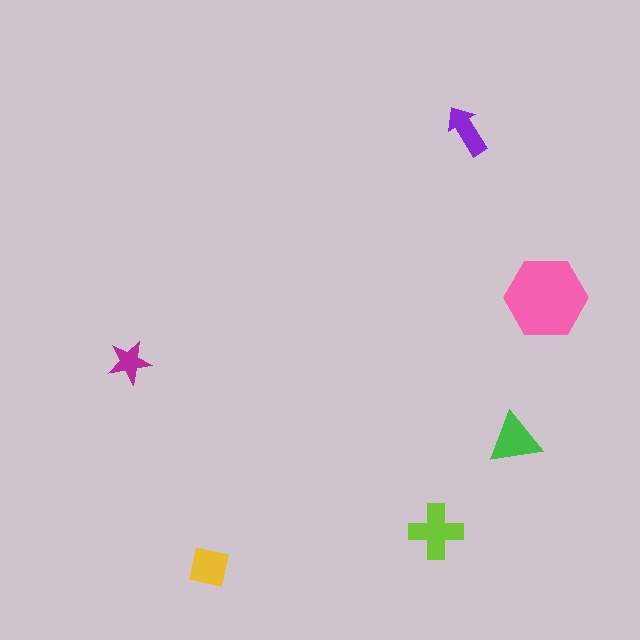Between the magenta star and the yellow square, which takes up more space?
The yellow square.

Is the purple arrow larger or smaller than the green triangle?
Smaller.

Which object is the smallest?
The magenta star.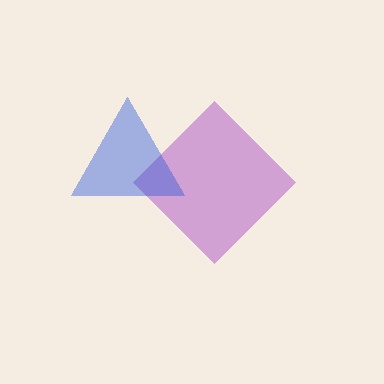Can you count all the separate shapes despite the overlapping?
Yes, there are 2 separate shapes.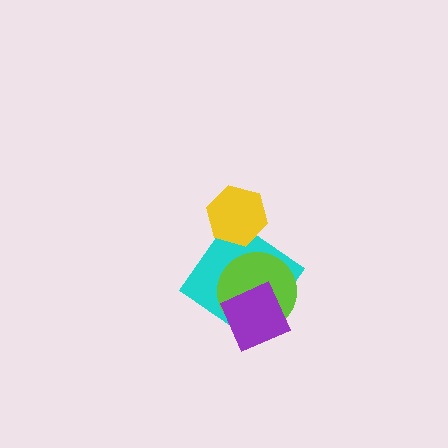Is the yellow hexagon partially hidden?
No, no other shape covers it.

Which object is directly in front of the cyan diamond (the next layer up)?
The lime circle is directly in front of the cyan diamond.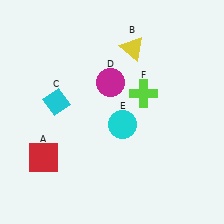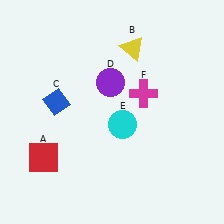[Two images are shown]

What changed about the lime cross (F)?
In Image 1, F is lime. In Image 2, it changed to magenta.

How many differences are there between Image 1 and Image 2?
There are 3 differences between the two images.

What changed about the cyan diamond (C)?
In Image 1, C is cyan. In Image 2, it changed to blue.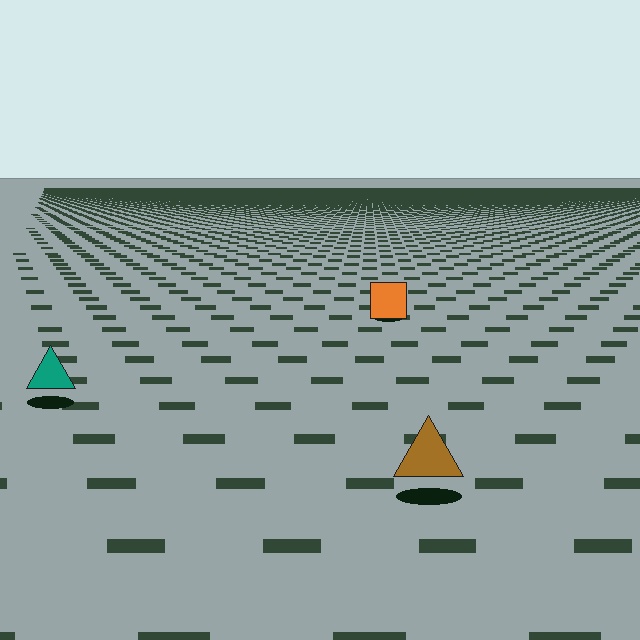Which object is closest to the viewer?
The brown triangle is closest. The texture marks near it are larger and more spread out.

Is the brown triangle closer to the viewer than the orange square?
Yes. The brown triangle is closer — you can tell from the texture gradient: the ground texture is coarser near it.